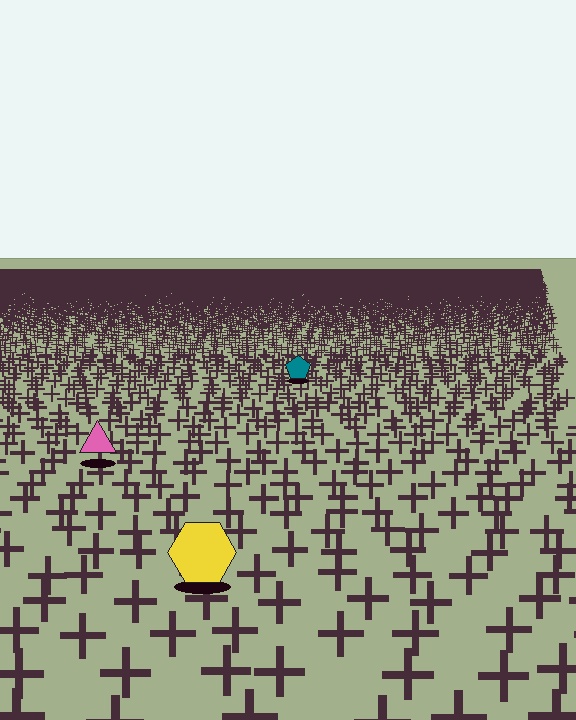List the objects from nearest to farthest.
From nearest to farthest: the yellow hexagon, the pink triangle, the teal pentagon.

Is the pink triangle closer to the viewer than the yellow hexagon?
No. The yellow hexagon is closer — you can tell from the texture gradient: the ground texture is coarser near it.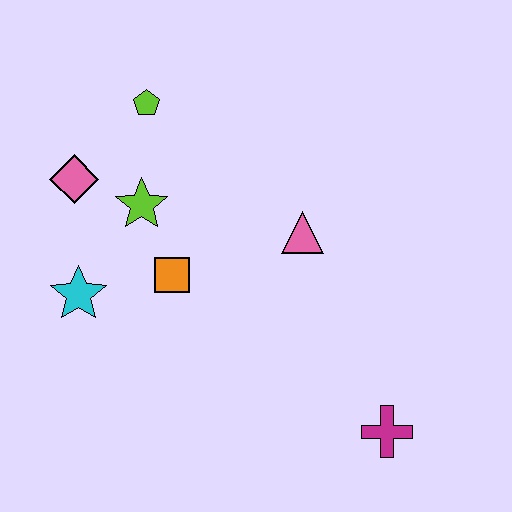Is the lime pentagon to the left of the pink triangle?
Yes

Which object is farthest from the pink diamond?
The magenta cross is farthest from the pink diamond.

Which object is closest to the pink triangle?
The orange square is closest to the pink triangle.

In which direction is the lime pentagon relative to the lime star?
The lime pentagon is above the lime star.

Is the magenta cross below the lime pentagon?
Yes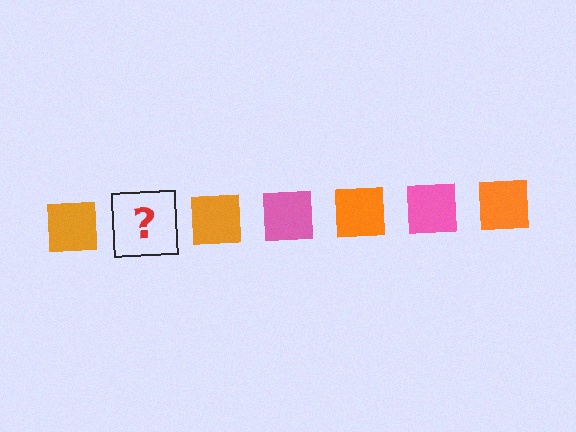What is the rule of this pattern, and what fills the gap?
The rule is that the pattern cycles through orange, pink squares. The gap should be filled with a pink square.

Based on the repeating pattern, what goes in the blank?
The blank should be a pink square.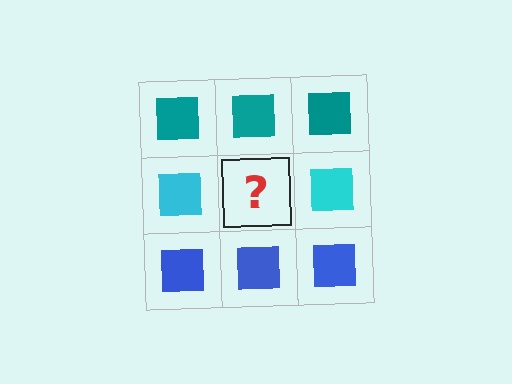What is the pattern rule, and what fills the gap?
The rule is that each row has a consistent color. The gap should be filled with a cyan square.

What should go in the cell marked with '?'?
The missing cell should contain a cyan square.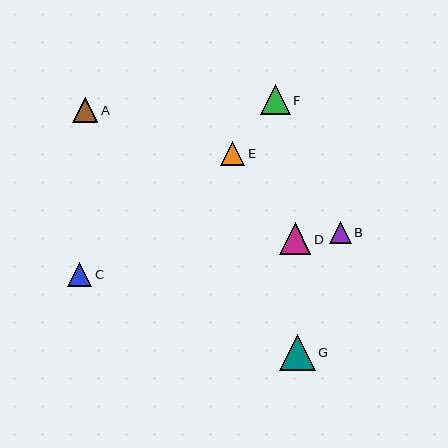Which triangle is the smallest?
Triangle B is the smallest with a size of approximately 22 pixels.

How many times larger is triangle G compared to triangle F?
Triangle G is approximately 1.2 times the size of triangle F.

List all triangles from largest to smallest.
From largest to smallest: G, D, F, A, C, E, B.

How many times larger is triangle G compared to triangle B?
Triangle G is approximately 1.6 times the size of triangle B.